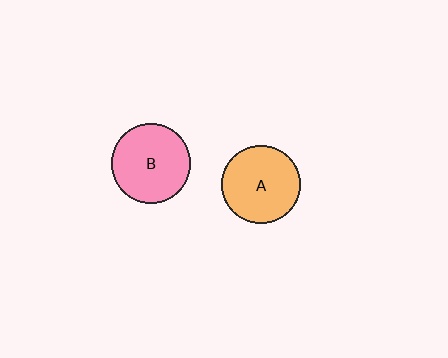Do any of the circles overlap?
No, none of the circles overlap.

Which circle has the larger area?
Circle B (pink).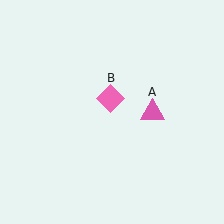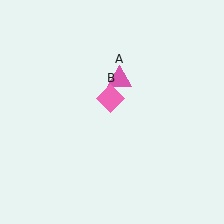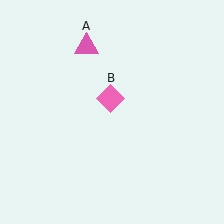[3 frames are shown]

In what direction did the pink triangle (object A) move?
The pink triangle (object A) moved up and to the left.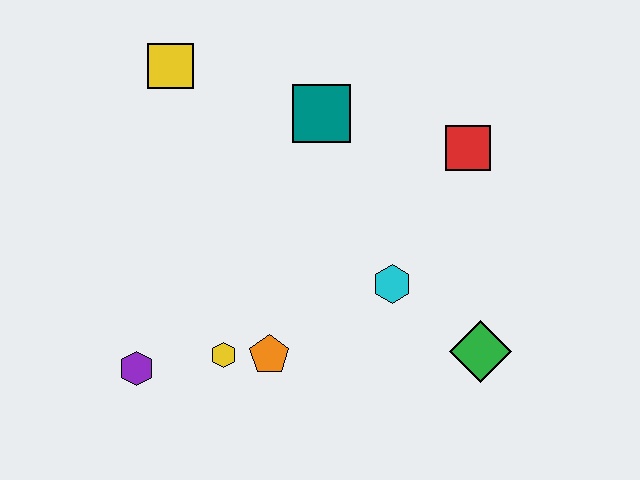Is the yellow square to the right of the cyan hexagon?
No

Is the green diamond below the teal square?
Yes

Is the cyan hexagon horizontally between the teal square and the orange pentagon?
No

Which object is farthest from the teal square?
The purple hexagon is farthest from the teal square.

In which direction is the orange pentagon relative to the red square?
The orange pentagon is below the red square.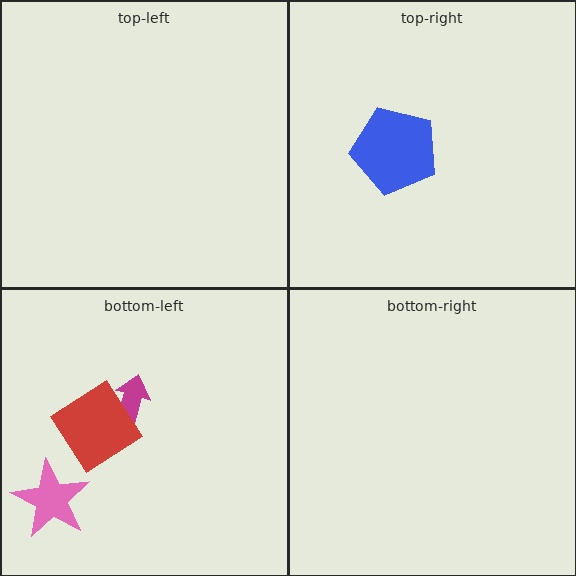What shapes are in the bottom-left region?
The pink star, the magenta arrow, the red diamond.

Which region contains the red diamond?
The bottom-left region.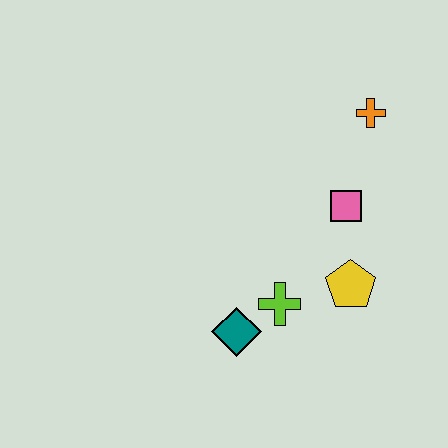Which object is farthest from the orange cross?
The teal diamond is farthest from the orange cross.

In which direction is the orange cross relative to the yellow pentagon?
The orange cross is above the yellow pentagon.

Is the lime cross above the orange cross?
No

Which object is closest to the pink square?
The yellow pentagon is closest to the pink square.